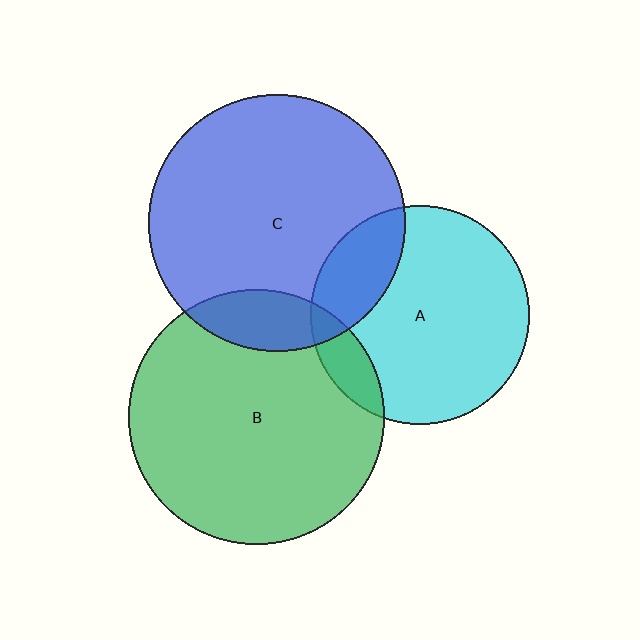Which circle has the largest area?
Circle C (blue).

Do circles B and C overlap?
Yes.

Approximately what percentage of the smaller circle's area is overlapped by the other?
Approximately 15%.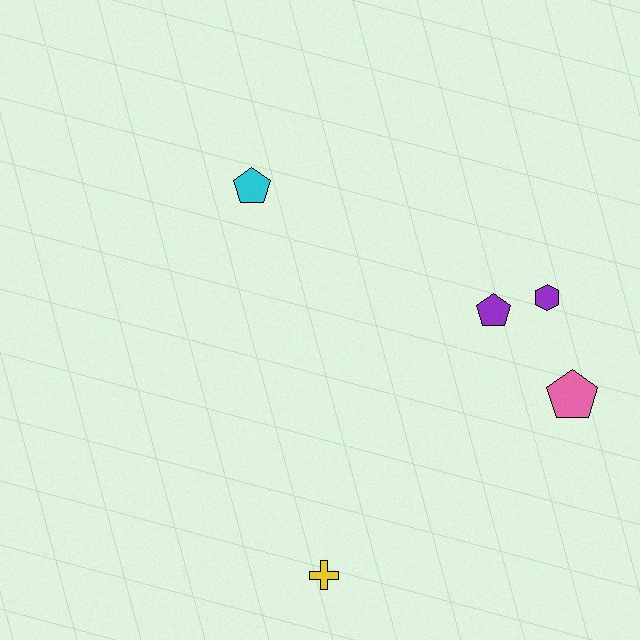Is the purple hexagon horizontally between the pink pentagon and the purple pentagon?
Yes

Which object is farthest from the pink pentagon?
The cyan pentagon is farthest from the pink pentagon.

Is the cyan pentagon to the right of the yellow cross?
No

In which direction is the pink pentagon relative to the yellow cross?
The pink pentagon is to the right of the yellow cross.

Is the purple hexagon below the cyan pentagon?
Yes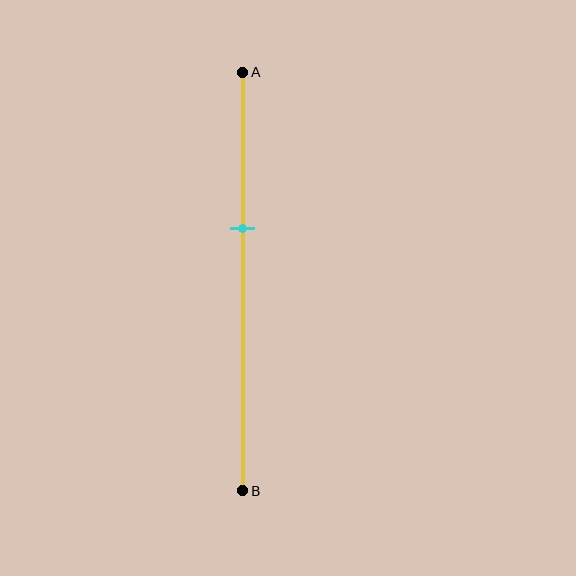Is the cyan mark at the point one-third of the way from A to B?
No, the mark is at about 35% from A, not at the 33% one-third point.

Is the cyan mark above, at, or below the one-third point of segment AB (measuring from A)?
The cyan mark is below the one-third point of segment AB.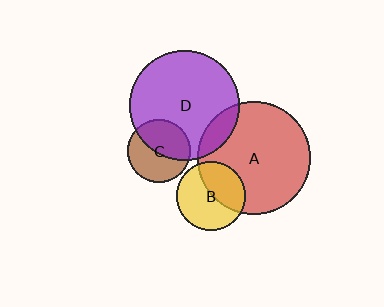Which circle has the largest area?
Circle A (red).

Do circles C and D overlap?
Yes.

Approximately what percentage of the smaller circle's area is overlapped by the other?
Approximately 50%.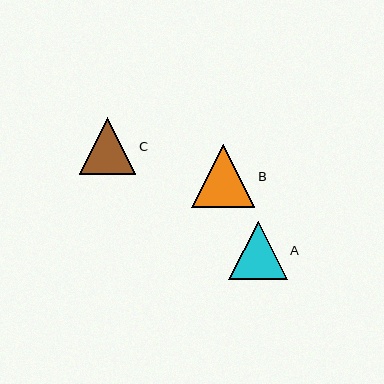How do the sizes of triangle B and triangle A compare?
Triangle B and triangle A are approximately the same size.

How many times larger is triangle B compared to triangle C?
Triangle B is approximately 1.1 times the size of triangle C.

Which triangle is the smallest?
Triangle C is the smallest with a size of approximately 56 pixels.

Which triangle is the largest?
Triangle B is the largest with a size of approximately 63 pixels.